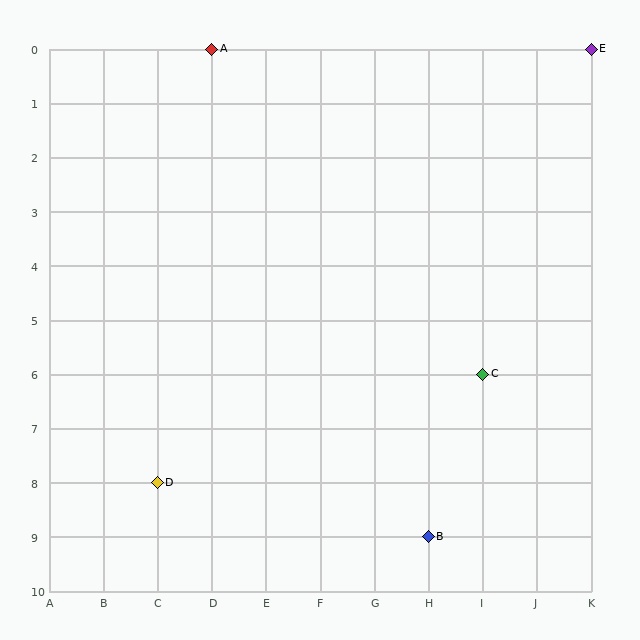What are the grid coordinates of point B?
Point B is at grid coordinates (H, 9).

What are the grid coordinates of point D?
Point D is at grid coordinates (C, 8).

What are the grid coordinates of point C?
Point C is at grid coordinates (I, 6).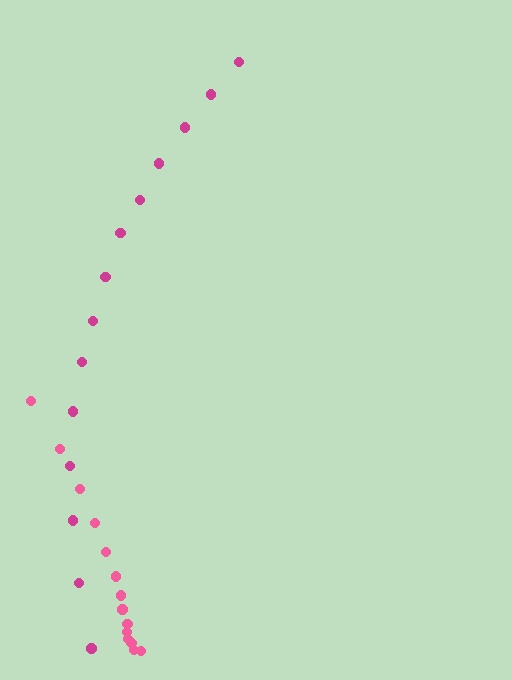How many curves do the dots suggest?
There are 2 distinct paths.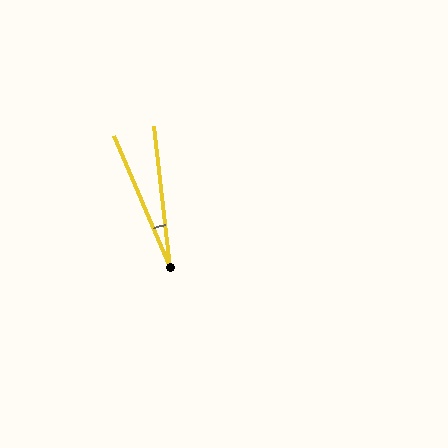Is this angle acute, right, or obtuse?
It is acute.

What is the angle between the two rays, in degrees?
Approximately 17 degrees.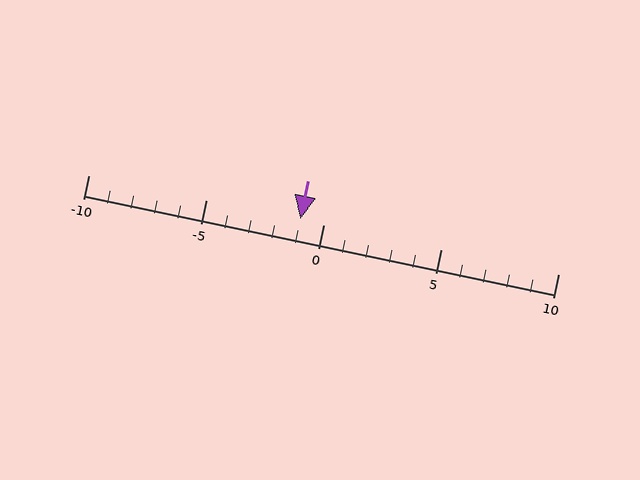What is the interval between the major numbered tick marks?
The major tick marks are spaced 5 units apart.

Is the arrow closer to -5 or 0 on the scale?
The arrow is closer to 0.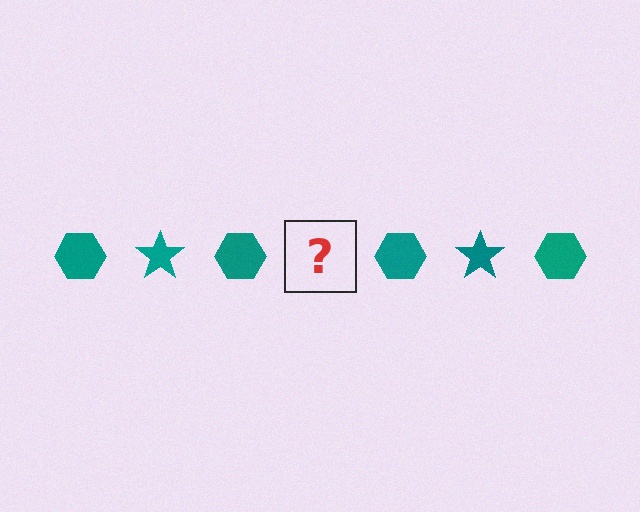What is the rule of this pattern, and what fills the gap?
The rule is that the pattern cycles through hexagon, star shapes in teal. The gap should be filled with a teal star.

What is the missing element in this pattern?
The missing element is a teal star.